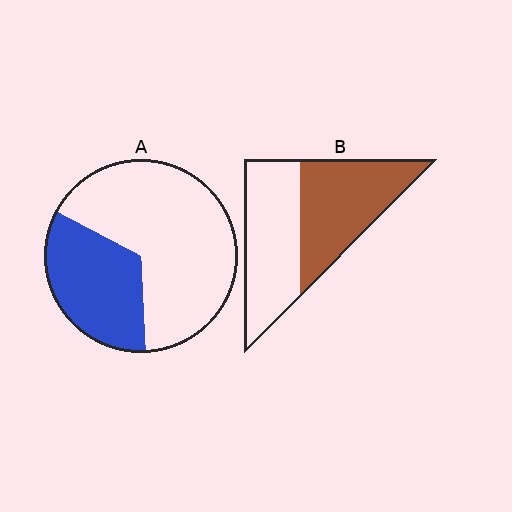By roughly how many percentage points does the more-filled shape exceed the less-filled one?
By roughly 15 percentage points (B over A).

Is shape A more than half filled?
No.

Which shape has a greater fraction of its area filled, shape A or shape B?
Shape B.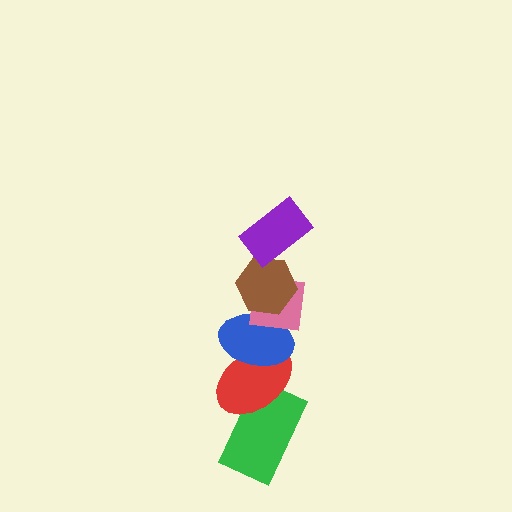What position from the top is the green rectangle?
The green rectangle is 6th from the top.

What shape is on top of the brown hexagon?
The purple rectangle is on top of the brown hexagon.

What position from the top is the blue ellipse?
The blue ellipse is 4th from the top.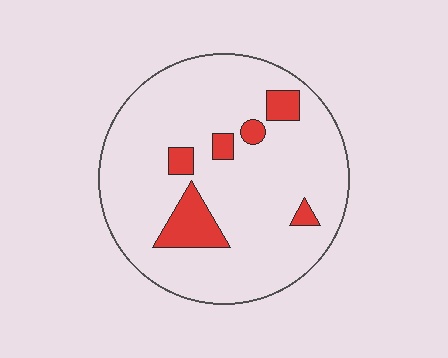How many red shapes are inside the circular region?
6.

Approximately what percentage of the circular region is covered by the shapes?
Approximately 10%.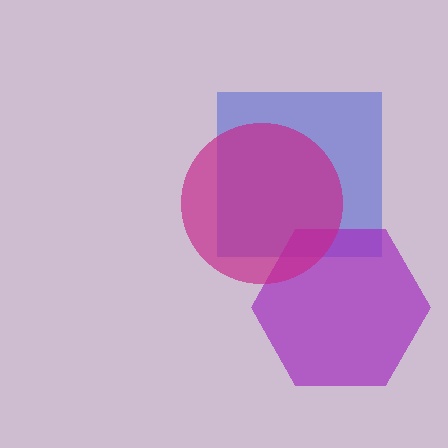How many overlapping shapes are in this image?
There are 3 overlapping shapes in the image.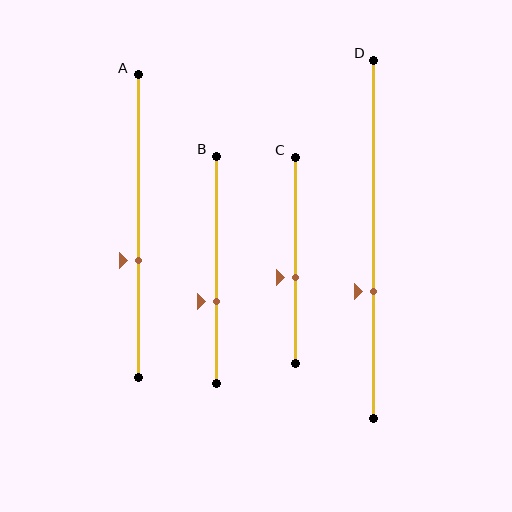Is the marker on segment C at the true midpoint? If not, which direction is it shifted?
No, the marker on segment C is shifted downward by about 8% of the segment length.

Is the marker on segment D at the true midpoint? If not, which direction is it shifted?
No, the marker on segment D is shifted downward by about 15% of the segment length.